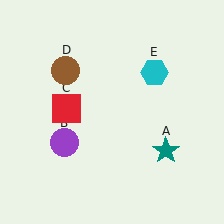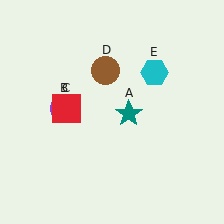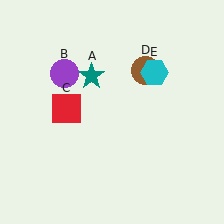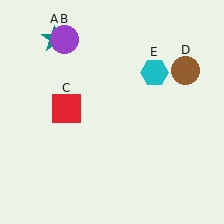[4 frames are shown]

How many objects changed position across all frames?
3 objects changed position: teal star (object A), purple circle (object B), brown circle (object D).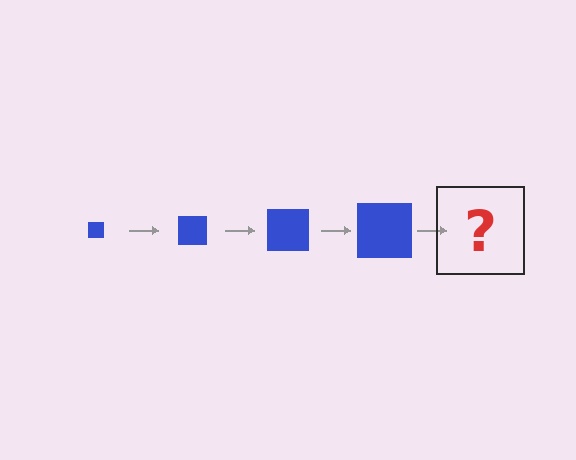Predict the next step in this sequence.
The next step is a blue square, larger than the previous one.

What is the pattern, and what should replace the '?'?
The pattern is that the square gets progressively larger each step. The '?' should be a blue square, larger than the previous one.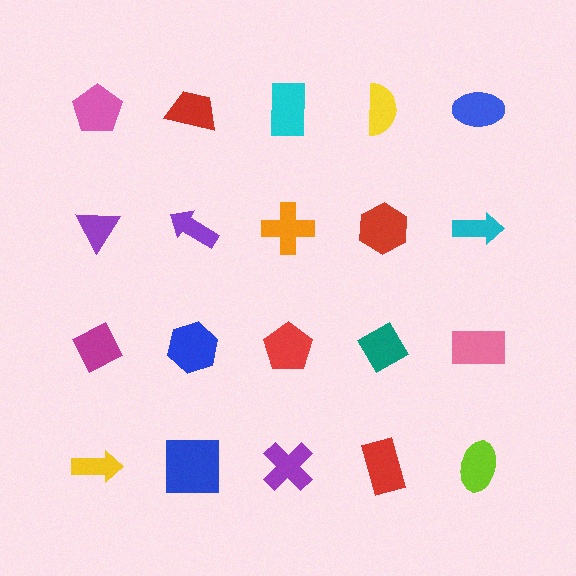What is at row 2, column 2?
A purple arrow.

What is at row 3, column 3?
A red pentagon.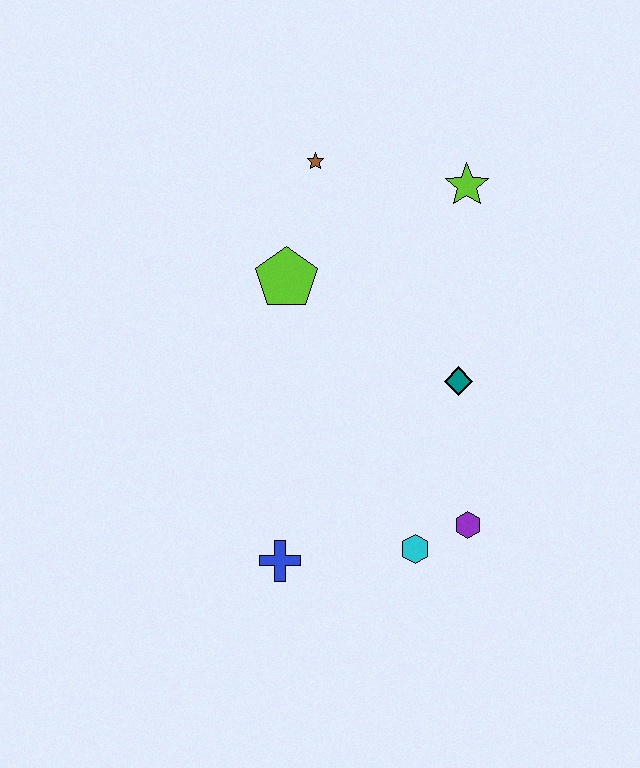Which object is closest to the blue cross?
The cyan hexagon is closest to the blue cross.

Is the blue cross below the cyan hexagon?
Yes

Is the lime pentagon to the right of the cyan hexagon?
No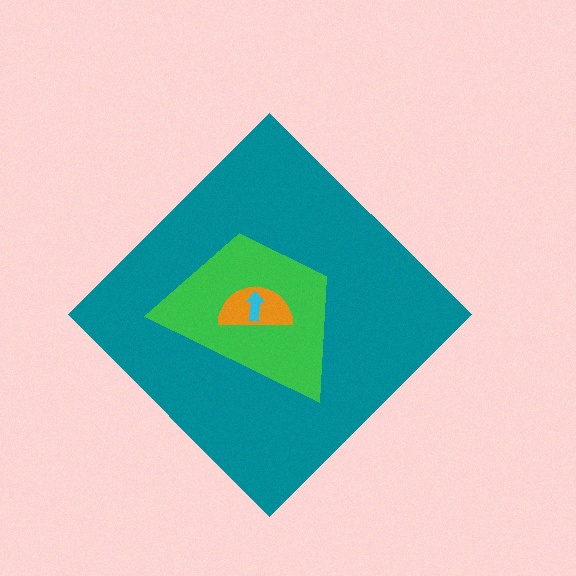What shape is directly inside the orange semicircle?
The cyan arrow.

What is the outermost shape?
The teal diamond.